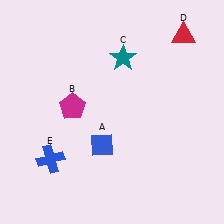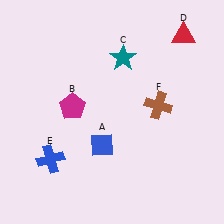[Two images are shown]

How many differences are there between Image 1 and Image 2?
There is 1 difference between the two images.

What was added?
A brown cross (F) was added in Image 2.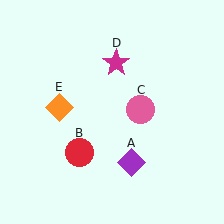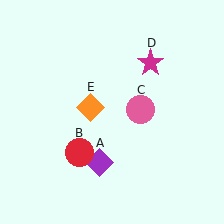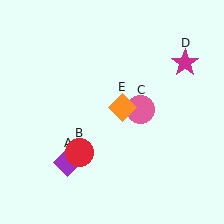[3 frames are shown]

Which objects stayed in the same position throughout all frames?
Red circle (object B) and pink circle (object C) remained stationary.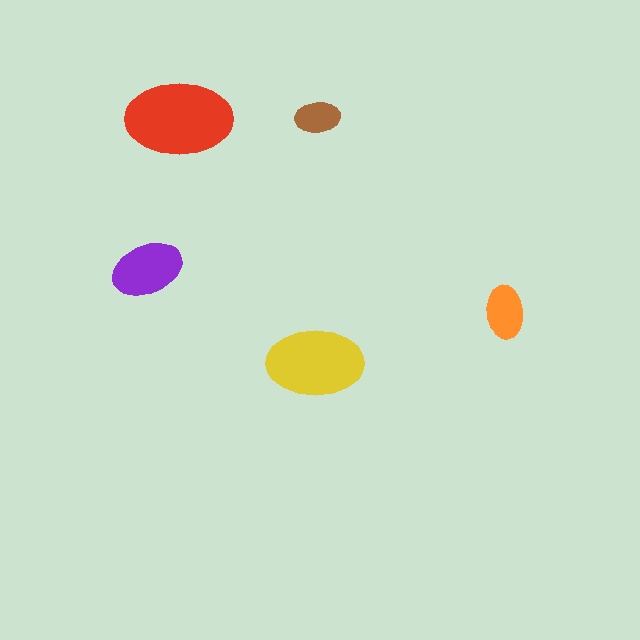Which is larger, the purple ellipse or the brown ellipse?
The purple one.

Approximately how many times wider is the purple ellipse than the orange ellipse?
About 1.5 times wider.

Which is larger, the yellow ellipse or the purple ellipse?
The yellow one.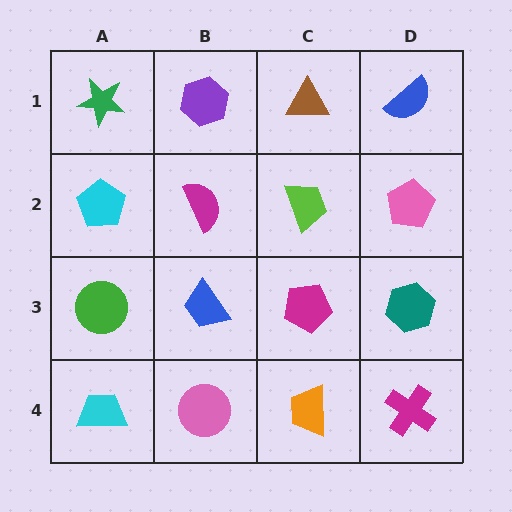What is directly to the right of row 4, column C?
A magenta cross.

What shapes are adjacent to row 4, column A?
A green circle (row 3, column A), a pink circle (row 4, column B).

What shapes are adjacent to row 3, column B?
A magenta semicircle (row 2, column B), a pink circle (row 4, column B), a green circle (row 3, column A), a magenta pentagon (row 3, column C).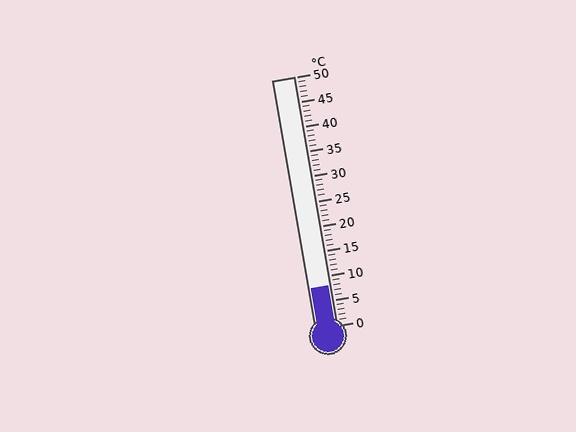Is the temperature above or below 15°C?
The temperature is below 15°C.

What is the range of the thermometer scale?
The thermometer scale ranges from 0°C to 50°C.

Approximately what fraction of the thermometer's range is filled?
The thermometer is filled to approximately 15% of its range.